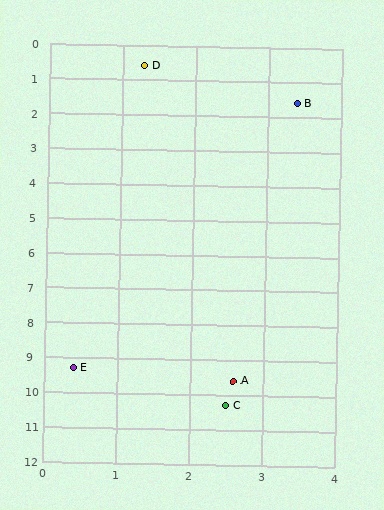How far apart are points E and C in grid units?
Points E and C are about 2.3 grid units apart.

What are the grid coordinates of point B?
Point B is at approximately (3.4, 1.6).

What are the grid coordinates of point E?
Point E is at approximately (0.4, 9.3).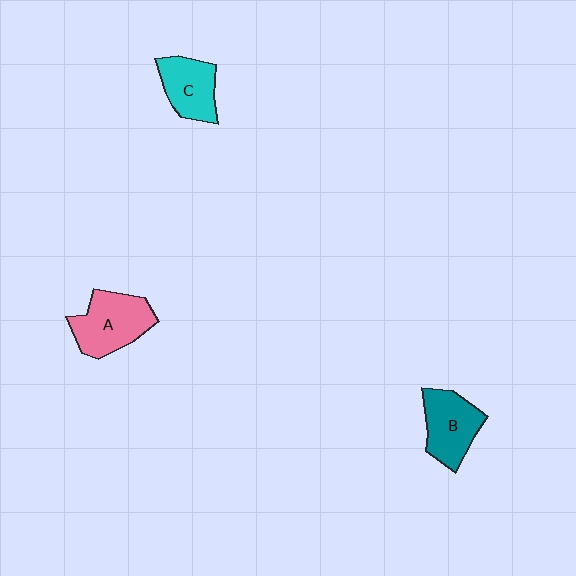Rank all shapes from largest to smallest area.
From largest to smallest: A (pink), B (teal), C (cyan).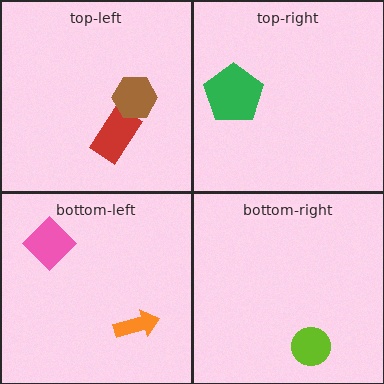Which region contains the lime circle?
The bottom-right region.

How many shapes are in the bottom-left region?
2.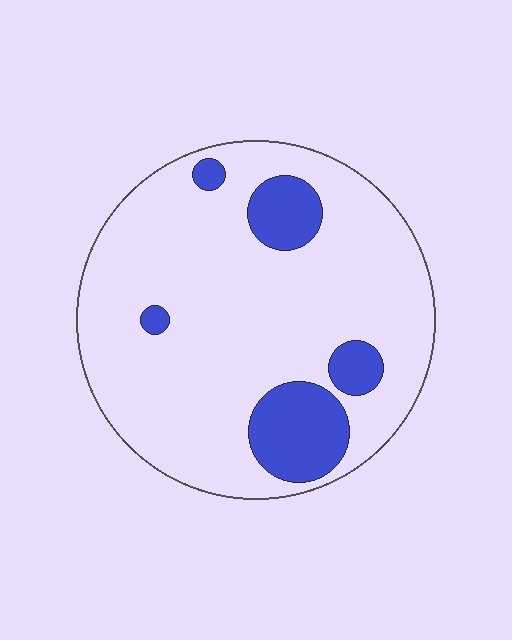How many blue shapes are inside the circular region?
5.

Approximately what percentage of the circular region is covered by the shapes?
Approximately 15%.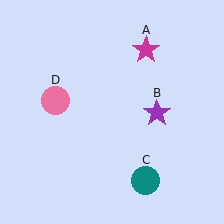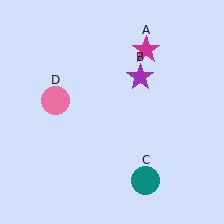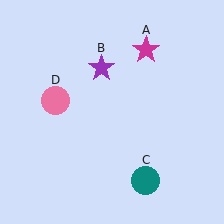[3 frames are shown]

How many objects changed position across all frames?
1 object changed position: purple star (object B).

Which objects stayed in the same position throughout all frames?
Magenta star (object A) and teal circle (object C) and pink circle (object D) remained stationary.